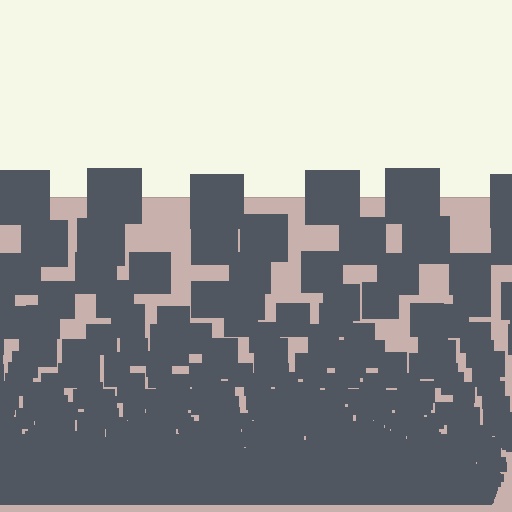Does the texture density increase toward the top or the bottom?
Density increases toward the bottom.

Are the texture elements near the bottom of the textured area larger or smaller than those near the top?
Smaller. The gradient is inverted — elements near the bottom are smaller and denser.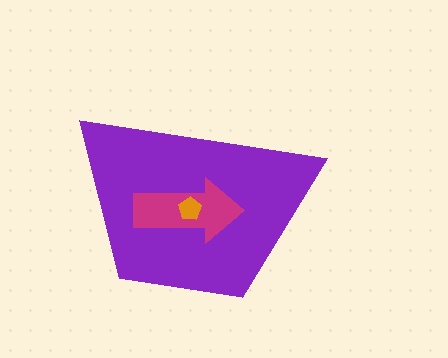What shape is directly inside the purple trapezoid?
The magenta arrow.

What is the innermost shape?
The orange pentagon.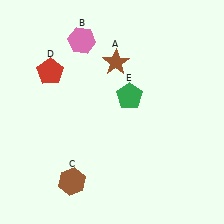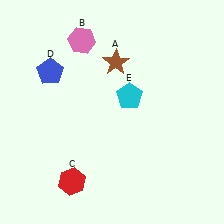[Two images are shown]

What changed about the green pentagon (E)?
In Image 1, E is green. In Image 2, it changed to cyan.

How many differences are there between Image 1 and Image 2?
There are 3 differences between the two images.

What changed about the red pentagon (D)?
In Image 1, D is red. In Image 2, it changed to blue.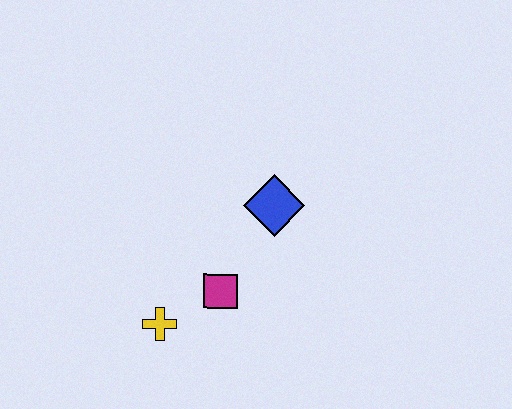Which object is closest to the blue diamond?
The magenta square is closest to the blue diamond.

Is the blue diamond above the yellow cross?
Yes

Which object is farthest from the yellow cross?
The blue diamond is farthest from the yellow cross.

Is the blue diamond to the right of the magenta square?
Yes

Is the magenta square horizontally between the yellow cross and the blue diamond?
Yes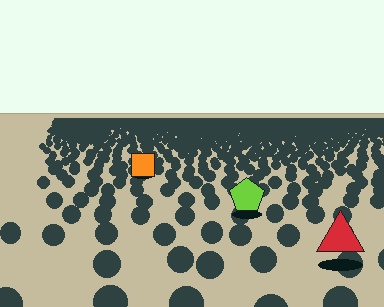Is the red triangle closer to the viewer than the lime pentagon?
Yes. The red triangle is closer — you can tell from the texture gradient: the ground texture is coarser near it.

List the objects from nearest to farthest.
From nearest to farthest: the red triangle, the lime pentagon, the orange square.